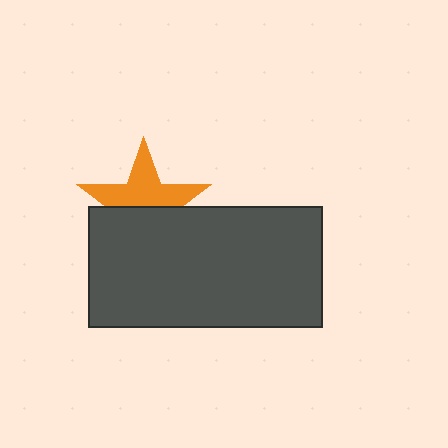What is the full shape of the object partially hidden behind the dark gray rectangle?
The partially hidden object is an orange star.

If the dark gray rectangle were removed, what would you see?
You would see the complete orange star.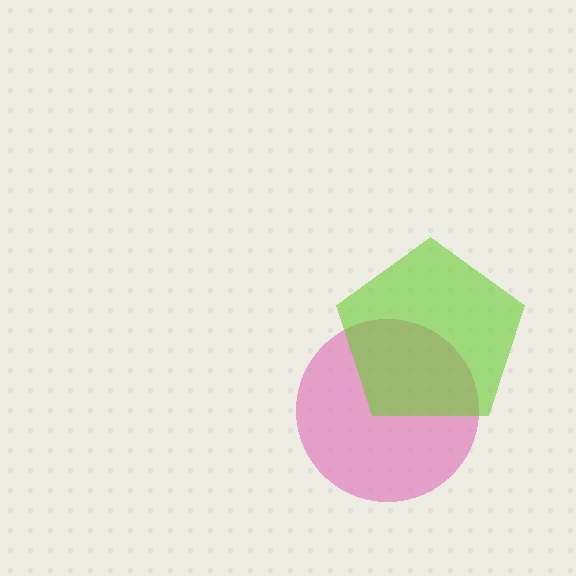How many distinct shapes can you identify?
There are 2 distinct shapes: a pink circle, a lime pentagon.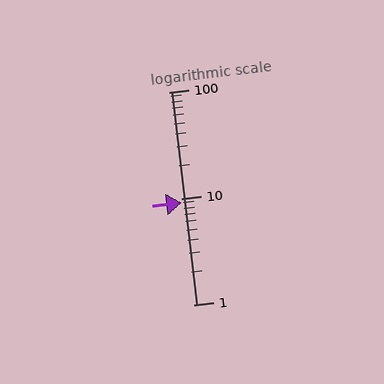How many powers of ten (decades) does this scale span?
The scale spans 2 decades, from 1 to 100.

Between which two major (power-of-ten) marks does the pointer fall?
The pointer is between 1 and 10.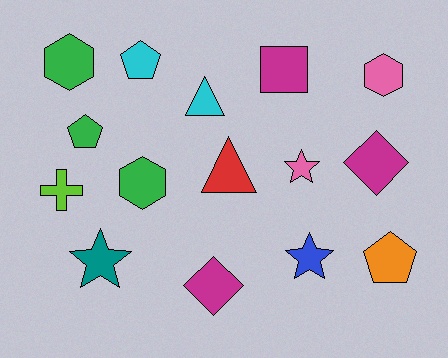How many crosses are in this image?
There is 1 cross.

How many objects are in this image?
There are 15 objects.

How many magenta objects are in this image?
There are 3 magenta objects.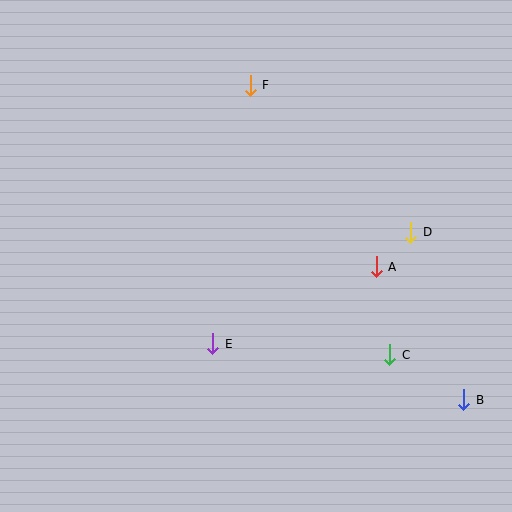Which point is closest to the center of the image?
Point E at (213, 344) is closest to the center.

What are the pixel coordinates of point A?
Point A is at (376, 267).